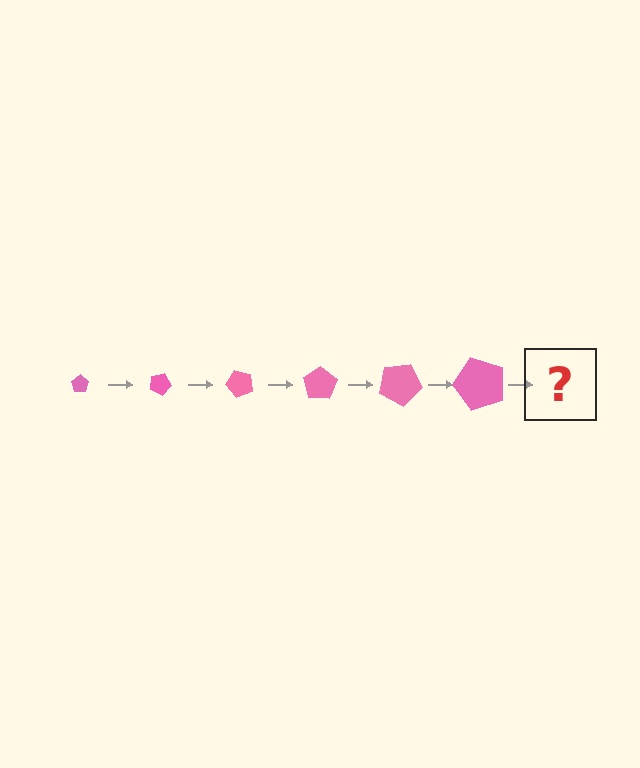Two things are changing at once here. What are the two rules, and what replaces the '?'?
The two rules are that the pentagon grows larger each step and it rotates 25 degrees each step. The '?' should be a pentagon, larger than the previous one and rotated 150 degrees from the start.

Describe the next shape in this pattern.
It should be a pentagon, larger than the previous one and rotated 150 degrees from the start.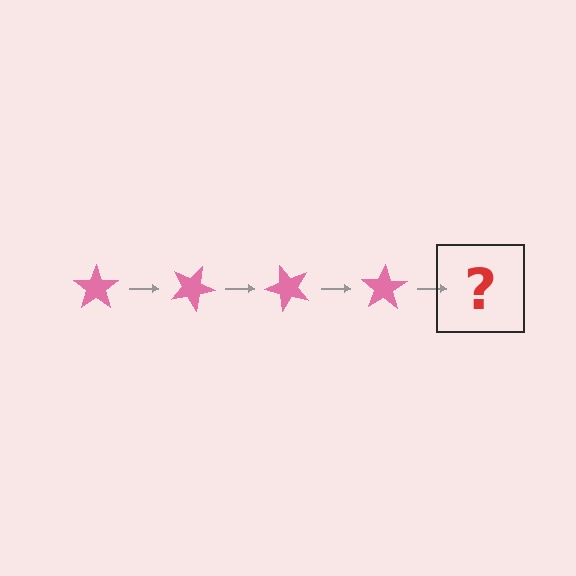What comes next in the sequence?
The next element should be a pink star rotated 100 degrees.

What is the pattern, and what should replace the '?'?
The pattern is that the star rotates 25 degrees each step. The '?' should be a pink star rotated 100 degrees.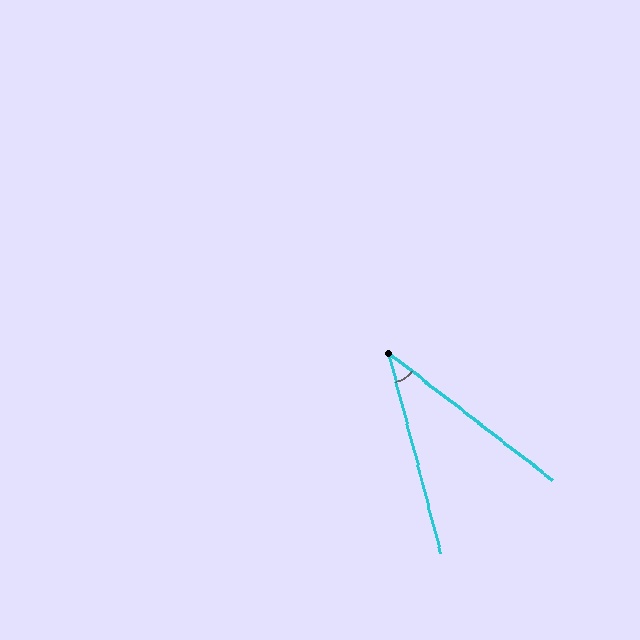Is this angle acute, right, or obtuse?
It is acute.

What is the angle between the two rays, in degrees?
Approximately 37 degrees.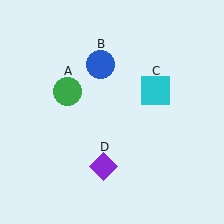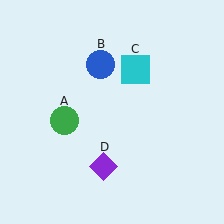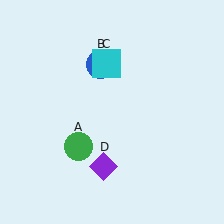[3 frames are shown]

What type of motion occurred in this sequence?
The green circle (object A), cyan square (object C) rotated counterclockwise around the center of the scene.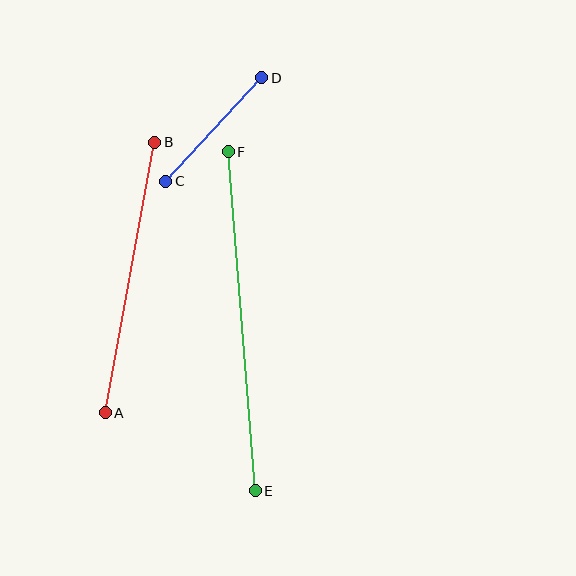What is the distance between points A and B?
The distance is approximately 275 pixels.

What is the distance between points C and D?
The distance is approximately 141 pixels.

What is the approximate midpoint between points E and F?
The midpoint is at approximately (242, 321) pixels.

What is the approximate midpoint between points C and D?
The midpoint is at approximately (214, 130) pixels.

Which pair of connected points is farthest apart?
Points E and F are farthest apart.